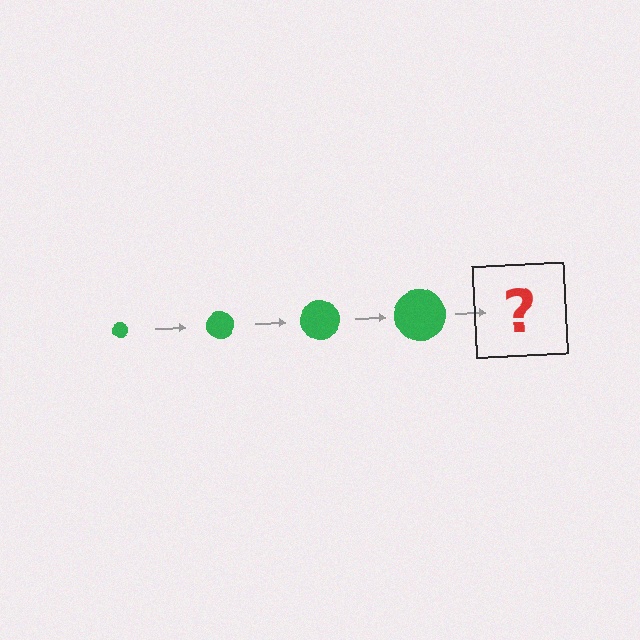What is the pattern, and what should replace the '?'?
The pattern is that the circle gets progressively larger each step. The '?' should be a green circle, larger than the previous one.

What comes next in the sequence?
The next element should be a green circle, larger than the previous one.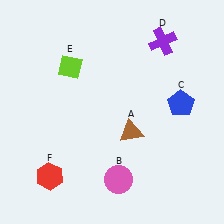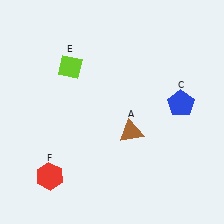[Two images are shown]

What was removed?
The purple cross (D), the pink circle (B) were removed in Image 2.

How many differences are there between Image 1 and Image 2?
There are 2 differences between the two images.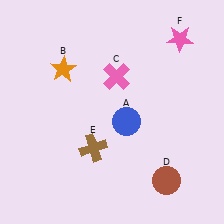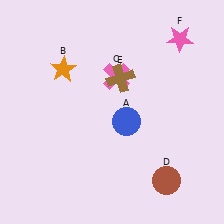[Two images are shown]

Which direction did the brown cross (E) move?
The brown cross (E) moved up.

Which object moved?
The brown cross (E) moved up.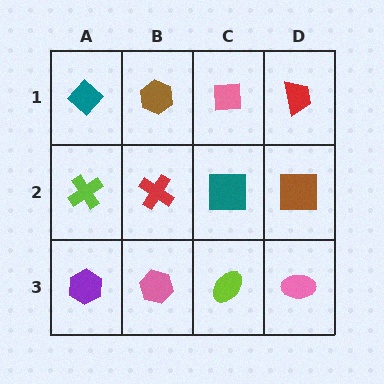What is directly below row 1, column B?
A red cross.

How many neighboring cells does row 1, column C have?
3.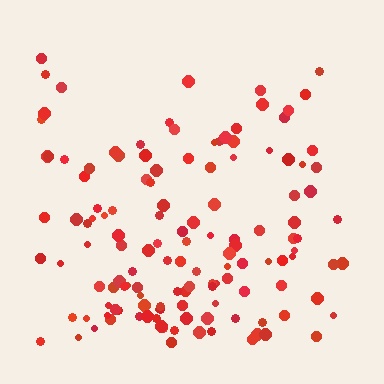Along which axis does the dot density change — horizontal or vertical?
Vertical.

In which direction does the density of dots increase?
From top to bottom, with the bottom side densest.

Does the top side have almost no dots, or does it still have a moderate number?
Still a moderate number, just noticeably fewer than the bottom.